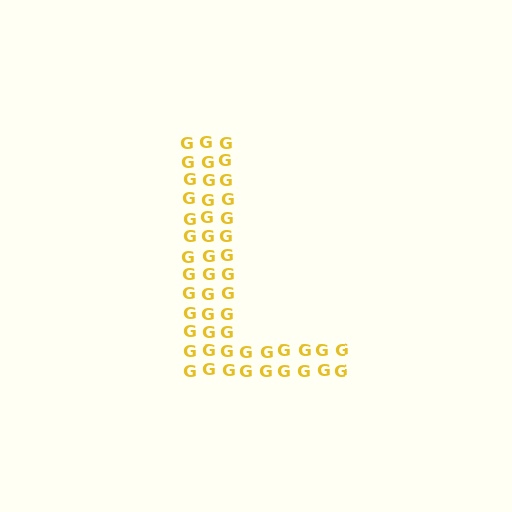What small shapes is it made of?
It is made of small letter G's.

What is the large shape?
The large shape is the letter L.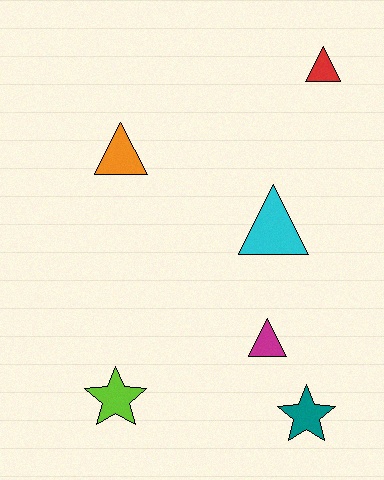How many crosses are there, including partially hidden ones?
There are no crosses.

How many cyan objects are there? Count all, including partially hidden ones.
There is 1 cyan object.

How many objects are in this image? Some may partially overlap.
There are 6 objects.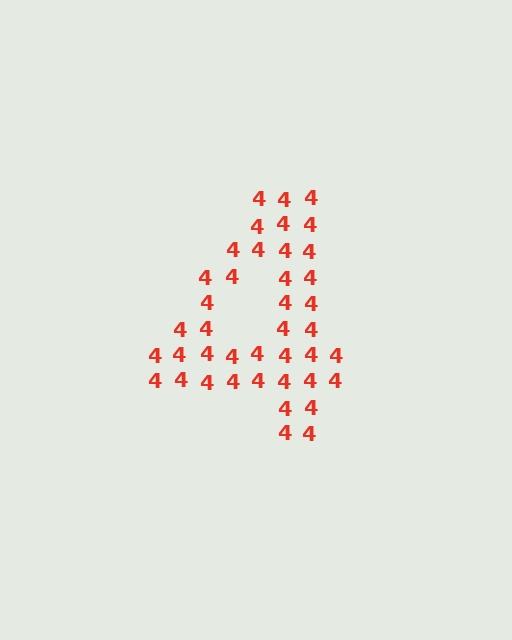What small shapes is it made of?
It is made of small digit 4's.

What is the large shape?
The large shape is the digit 4.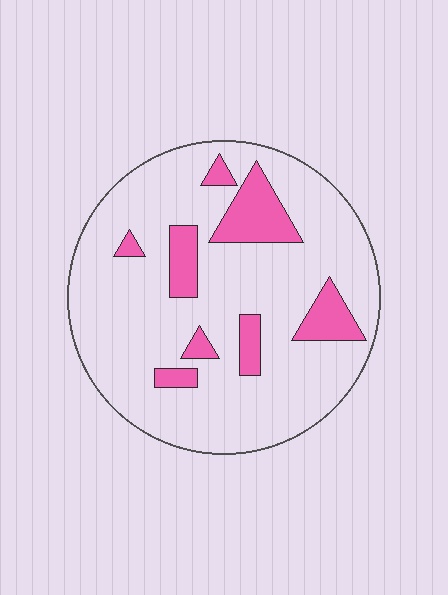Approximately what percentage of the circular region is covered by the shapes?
Approximately 15%.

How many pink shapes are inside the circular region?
8.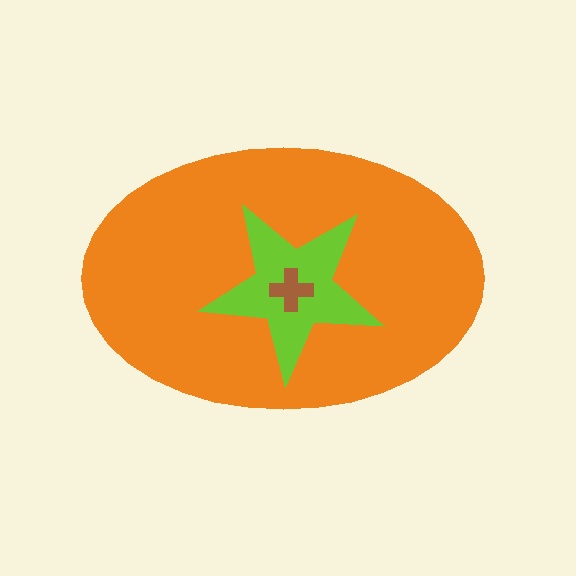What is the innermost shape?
The brown cross.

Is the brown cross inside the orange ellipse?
Yes.